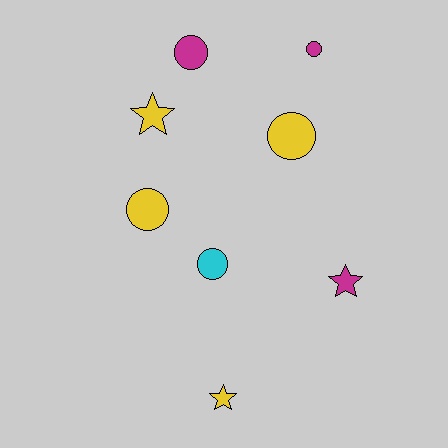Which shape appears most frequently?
Circle, with 5 objects.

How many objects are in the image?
There are 8 objects.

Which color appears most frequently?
Yellow, with 4 objects.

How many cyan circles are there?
There is 1 cyan circle.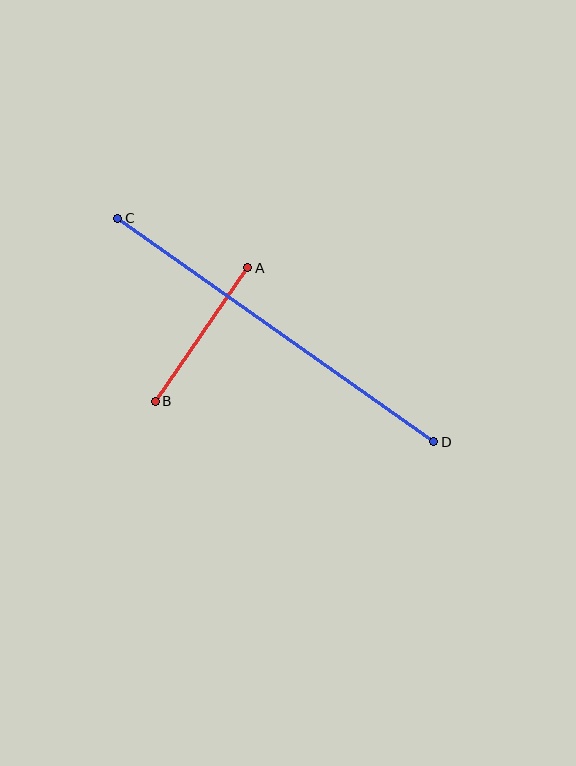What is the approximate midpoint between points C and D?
The midpoint is at approximately (276, 330) pixels.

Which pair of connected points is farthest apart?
Points C and D are farthest apart.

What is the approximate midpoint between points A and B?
The midpoint is at approximately (201, 335) pixels.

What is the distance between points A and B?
The distance is approximately 163 pixels.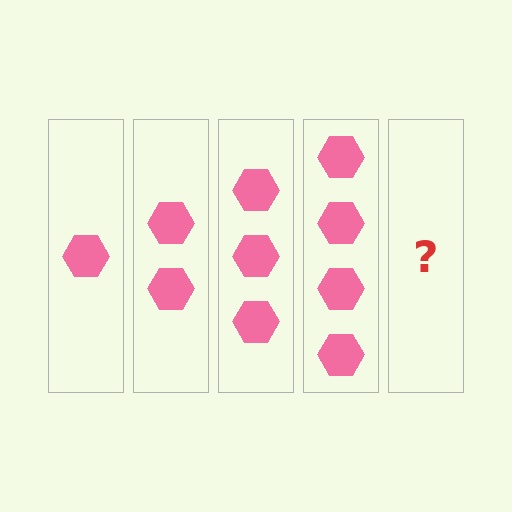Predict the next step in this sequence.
The next step is 5 hexagons.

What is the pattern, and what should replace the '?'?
The pattern is that each step adds one more hexagon. The '?' should be 5 hexagons.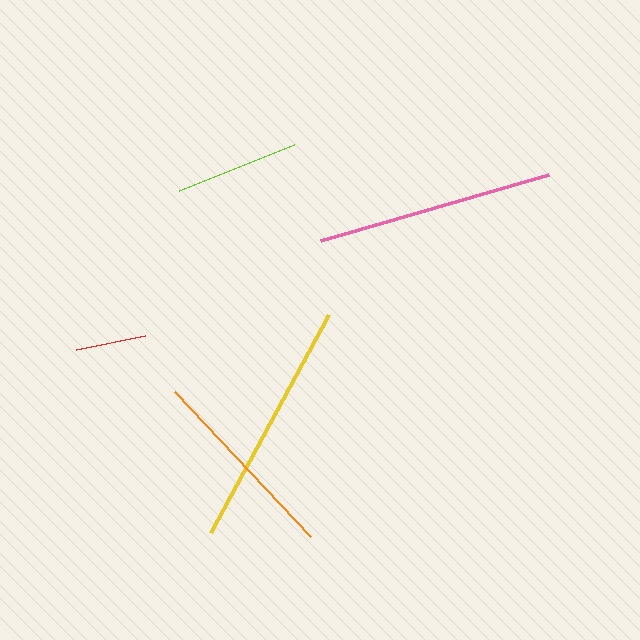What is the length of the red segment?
The red segment is approximately 70 pixels long.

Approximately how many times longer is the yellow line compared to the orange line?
The yellow line is approximately 1.3 times the length of the orange line.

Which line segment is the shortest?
The red line is the shortest at approximately 70 pixels.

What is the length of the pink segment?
The pink segment is approximately 237 pixels long.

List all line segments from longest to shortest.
From longest to shortest: yellow, pink, orange, lime, red.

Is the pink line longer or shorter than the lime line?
The pink line is longer than the lime line.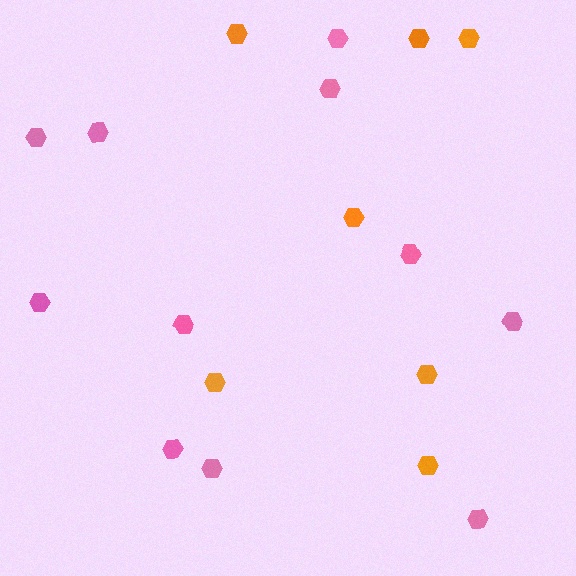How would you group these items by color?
There are 2 groups: one group of pink hexagons (11) and one group of orange hexagons (7).